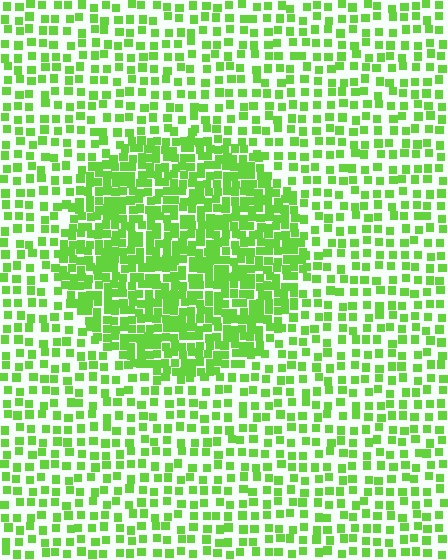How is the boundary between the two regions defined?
The boundary is defined by a change in element density (approximately 2.1x ratio). All elements are the same color, size, and shape.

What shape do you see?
I see a circle.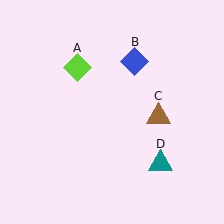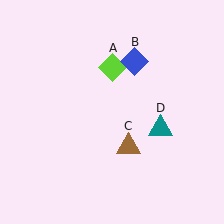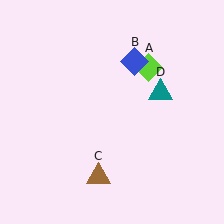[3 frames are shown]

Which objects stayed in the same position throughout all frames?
Blue diamond (object B) remained stationary.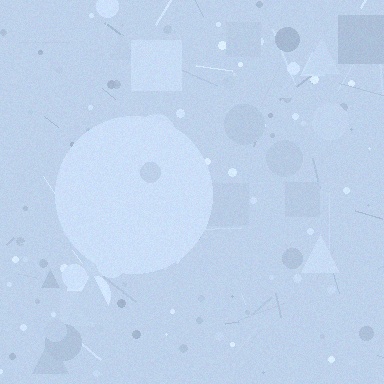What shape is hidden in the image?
A circle is hidden in the image.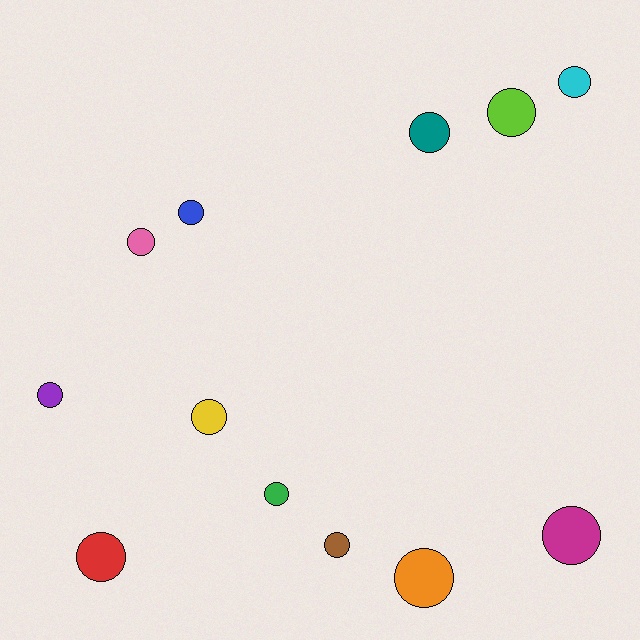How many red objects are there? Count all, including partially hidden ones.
There is 1 red object.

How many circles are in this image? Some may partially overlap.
There are 12 circles.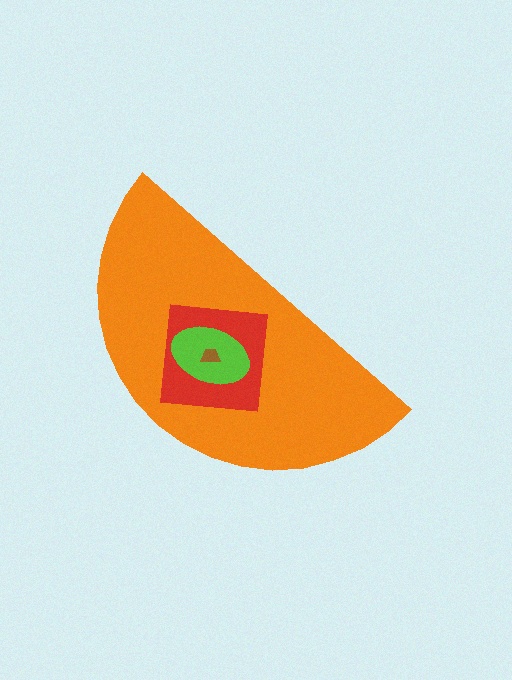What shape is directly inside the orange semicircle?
The red square.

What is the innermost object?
The brown trapezoid.